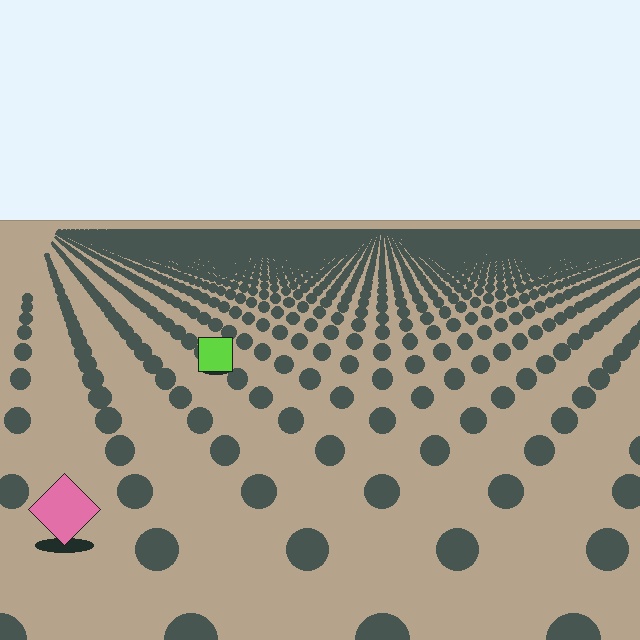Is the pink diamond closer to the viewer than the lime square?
Yes. The pink diamond is closer — you can tell from the texture gradient: the ground texture is coarser near it.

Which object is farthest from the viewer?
The lime square is farthest from the viewer. It appears smaller and the ground texture around it is denser.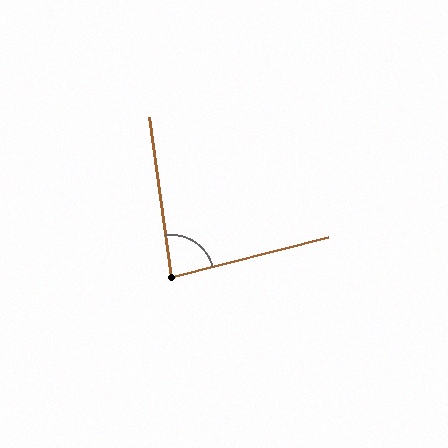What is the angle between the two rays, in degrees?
Approximately 83 degrees.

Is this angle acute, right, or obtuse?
It is acute.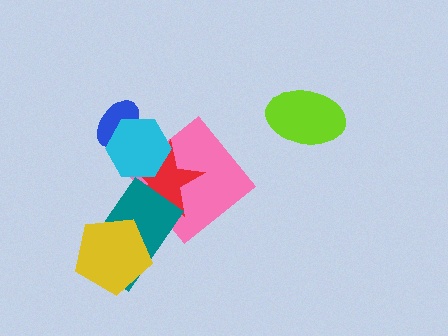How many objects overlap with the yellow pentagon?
1 object overlaps with the yellow pentagon.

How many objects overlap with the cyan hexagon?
3 objects overlap with the cyan hexagon.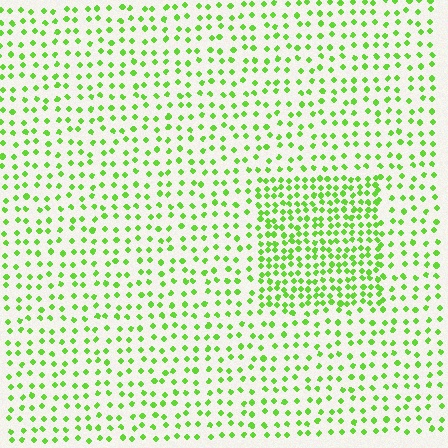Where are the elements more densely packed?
The elements are more densely packed inside the rectangle boundary.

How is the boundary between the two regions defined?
The boundary is defined by a change in element density (approximately 2.0x ratio). All elements are the same color, size, and shape.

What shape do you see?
I see a rectangle.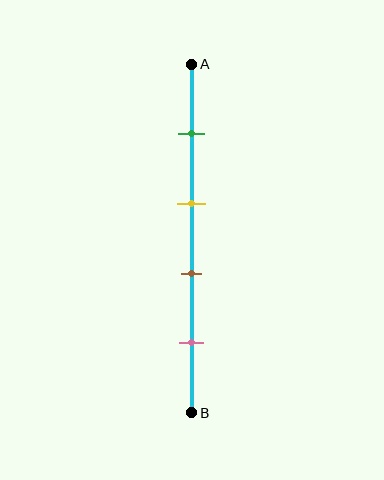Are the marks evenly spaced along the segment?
Yes, the marks are approximately evenly spaced.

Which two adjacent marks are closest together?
The yellow and brown marks are the closest adjacent pair.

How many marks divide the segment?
There are 4 marks dividing the segment.